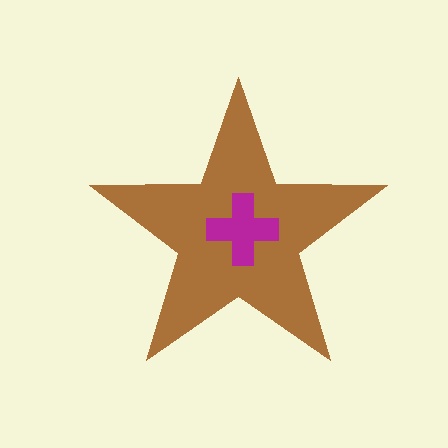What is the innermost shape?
The magenta cross.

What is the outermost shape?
The brown star.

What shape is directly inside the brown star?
The magenta cross.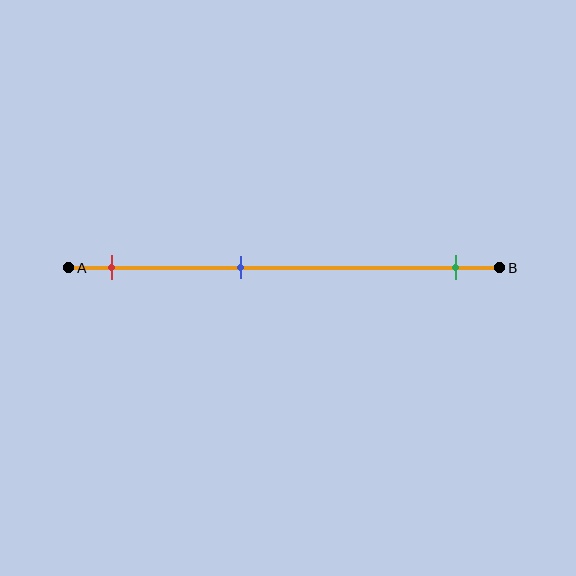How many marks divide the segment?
There are 3 marks dividing the segment.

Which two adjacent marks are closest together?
The red and blue marks are the closest adjacent pair.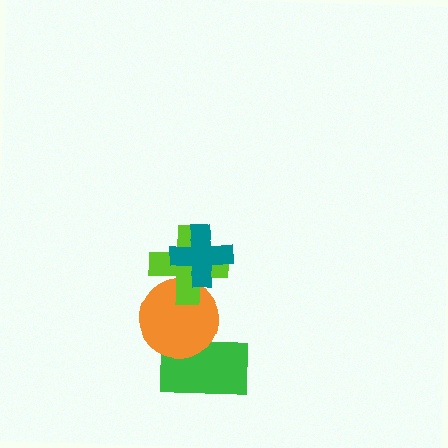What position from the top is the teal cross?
The teal cross is 1st from the top.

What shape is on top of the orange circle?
The lime cross is on top of the orange circle.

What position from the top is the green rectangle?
The green rectangle is 4th from the top.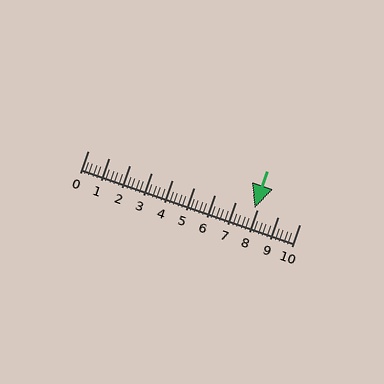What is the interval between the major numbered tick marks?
The major tick marks are spaced 1 units apart.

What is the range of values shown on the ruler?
The ruler shows values from 0 to 10.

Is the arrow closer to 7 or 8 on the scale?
The arrow is closer to 8.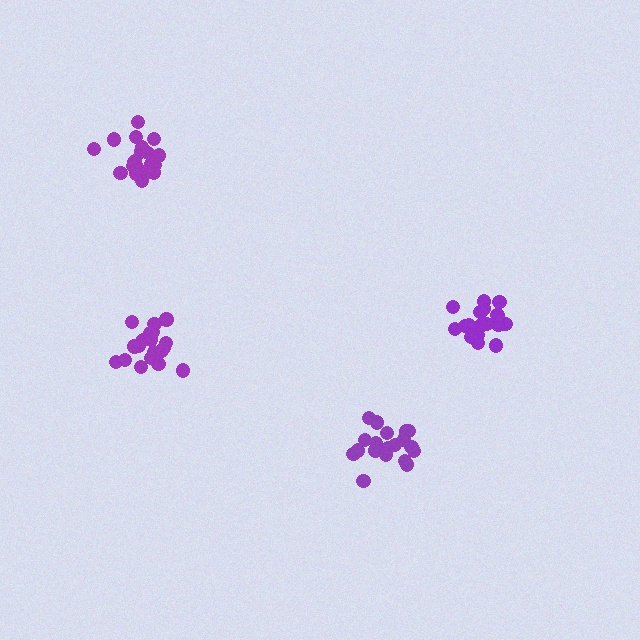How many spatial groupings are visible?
There are 4 spatial groupings.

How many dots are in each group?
Group 1: 20 dots, Group 2: 19 dots, Group 3: 18 dots, Group 4: 20 dots (77 total).